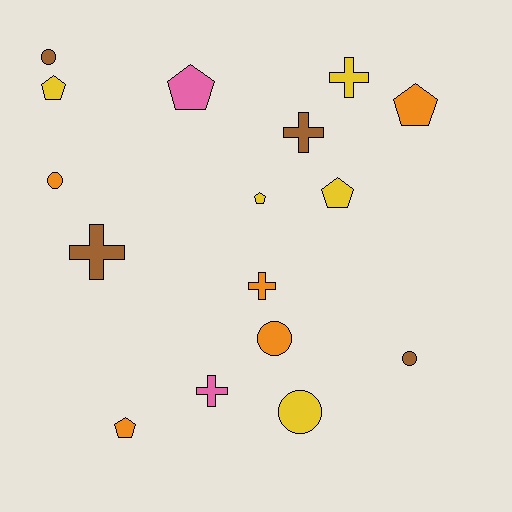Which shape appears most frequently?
Pentagon, with 6 objects.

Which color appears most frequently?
Orange, with 5 objects.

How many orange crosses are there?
There is 1 orange cross.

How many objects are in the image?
There are 16 objects.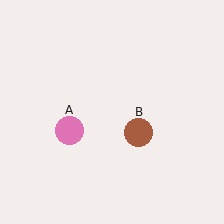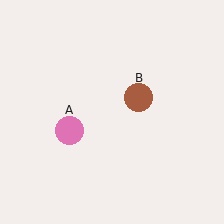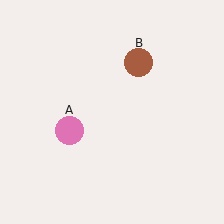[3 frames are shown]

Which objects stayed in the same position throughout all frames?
Pink circle (object A) remained stationary.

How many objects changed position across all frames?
1 object changed position: brown circle (object B).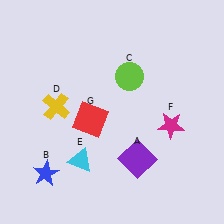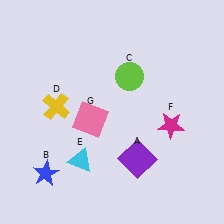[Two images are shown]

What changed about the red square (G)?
In Image 1, G is red. In Image 2, it changed to pink.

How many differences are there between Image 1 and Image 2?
There is 1 difference between the two images.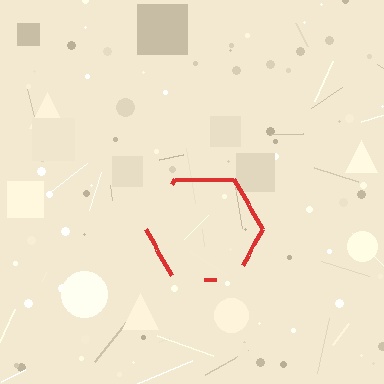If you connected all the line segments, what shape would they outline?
They would outline a hexagon.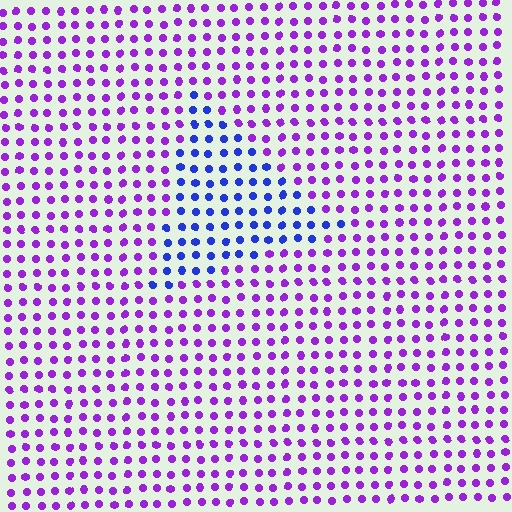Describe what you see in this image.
The image is filled with small purple elements in a uniform arrangement. A triangle-shaped region is visible where the elements are tinted to a slightly different hue, forming a subtle color boundary.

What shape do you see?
I see a triangle.